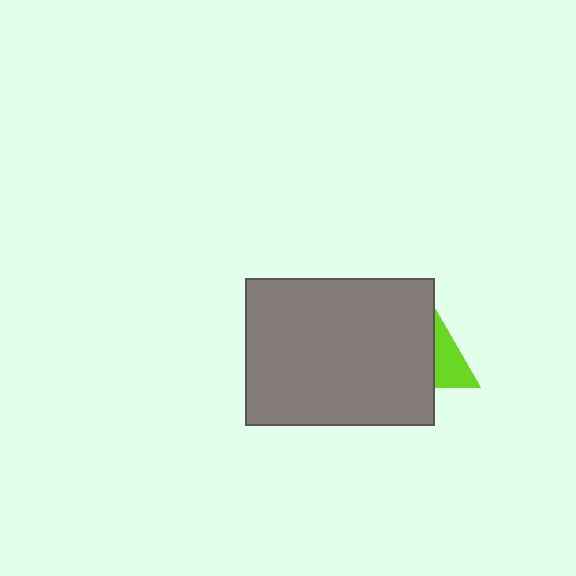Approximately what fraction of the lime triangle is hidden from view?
Roughly 58% of the lime triangle is hidden behind the gray rectangle.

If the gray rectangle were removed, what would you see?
You would see the complete lime triangle.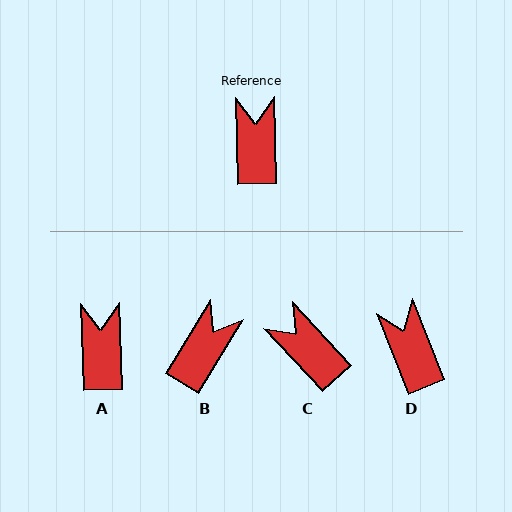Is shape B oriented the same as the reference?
No, it is off by about 33 degrees.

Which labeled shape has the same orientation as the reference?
A.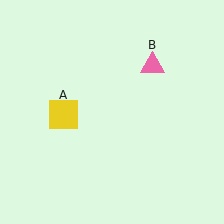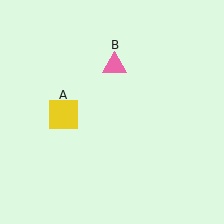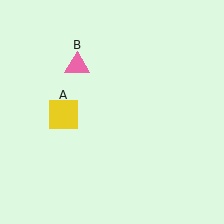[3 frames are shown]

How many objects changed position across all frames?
1 object changed position: pink triangle (object B).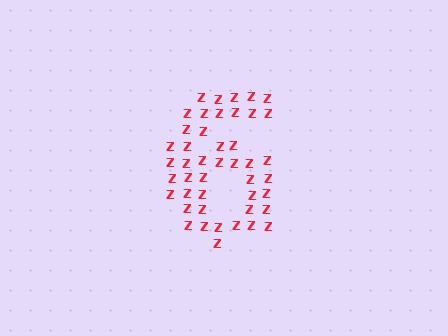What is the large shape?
The large shape is the digit 6.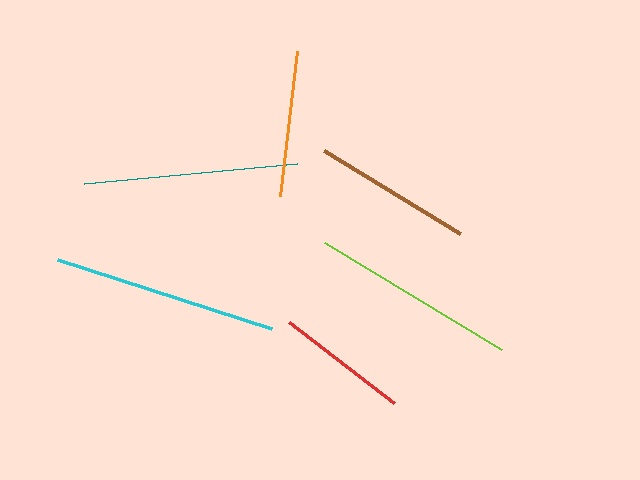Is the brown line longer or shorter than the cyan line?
The cyan line is longer than the brown line.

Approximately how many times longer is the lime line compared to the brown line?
The lime line is approximately 1.3 times the length of the brown line.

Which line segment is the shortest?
The red line is the shortest at approximately 133 pixels.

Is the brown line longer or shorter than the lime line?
The lime line is longer than the brown line.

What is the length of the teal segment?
The teal segment is approximately 214 pixels long.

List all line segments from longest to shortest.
From longest to shortest: cyan, teal, lime, brown, orange, red.